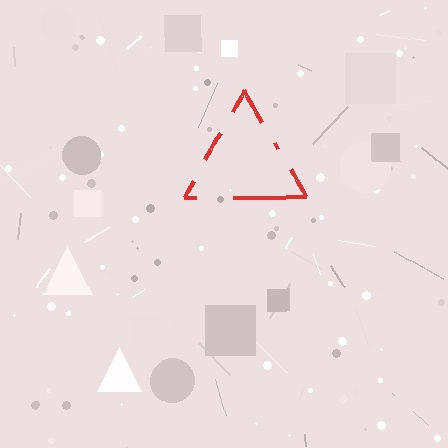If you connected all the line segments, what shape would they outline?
They would outline a triangle.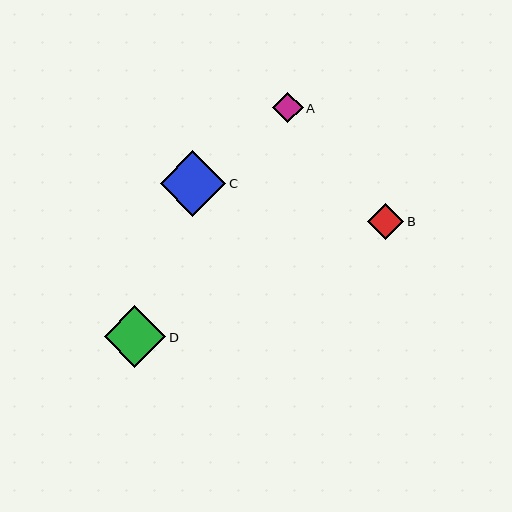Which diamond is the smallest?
Diamond A is the smallest with a size of approximately 30 pixels.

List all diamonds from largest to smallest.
From largest to smallest: C, D, B, A.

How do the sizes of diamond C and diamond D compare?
Diamond C and diamond D are approximately the same size.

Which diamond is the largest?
Diamond C is the largest with a size of approximately 65 pixels.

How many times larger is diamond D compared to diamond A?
Diamond D is approximately 2.0 times the size of diamond A.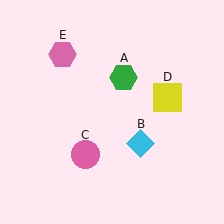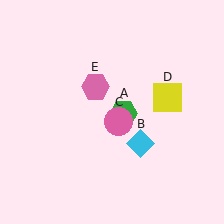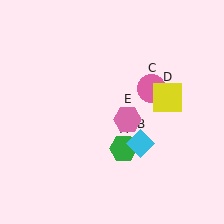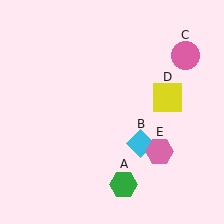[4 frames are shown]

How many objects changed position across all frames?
3 objects changed position: green hexagon (object A), pink circle (object C), pink hexagon (object E).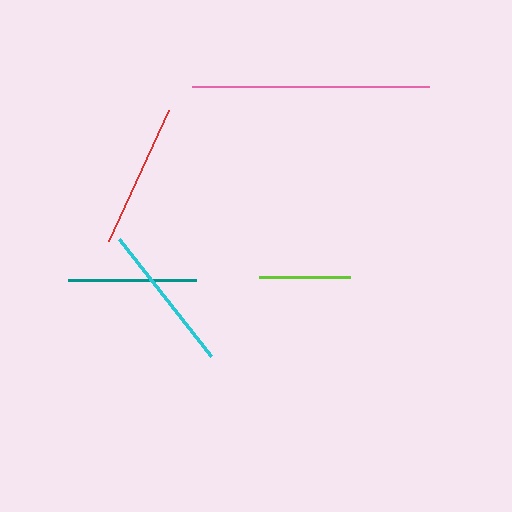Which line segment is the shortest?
The lime line is the shortest at approximately 91 pixels.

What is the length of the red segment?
The red segment is approximately 144 pixels long.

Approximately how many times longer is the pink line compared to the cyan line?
The pink line is approximately 1.6 times the length of the cyan line.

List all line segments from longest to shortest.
From longest to shortest: pink, cyan, red, teal, lime.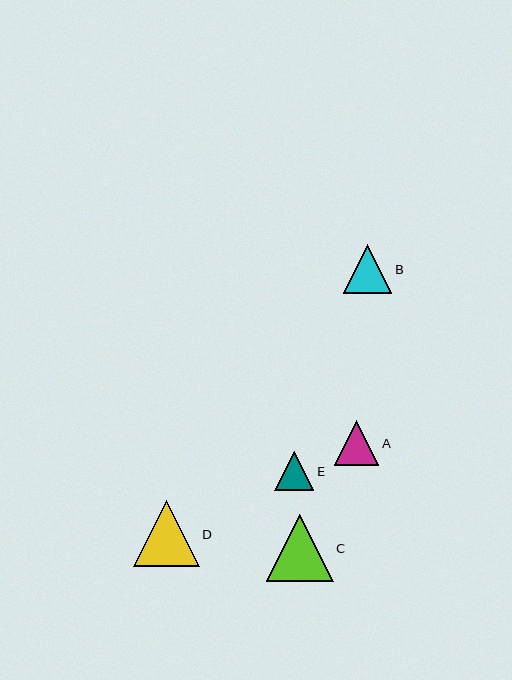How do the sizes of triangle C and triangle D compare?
Triangle C and triangle D are approximately the same size.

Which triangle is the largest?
Triangle C is the largest with a size of approximately 67 pixels.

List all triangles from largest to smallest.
From largest to smallest: C, D, B, A, E.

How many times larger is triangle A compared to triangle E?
Triangle A is approximately 1.1 times the size of triangle E.